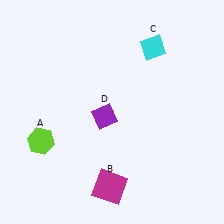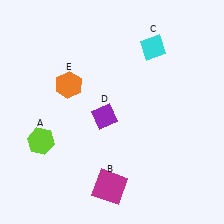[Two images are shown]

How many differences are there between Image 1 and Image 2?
There is 1 difference between the two images.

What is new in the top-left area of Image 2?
An orange hexagon (E) was added in the top-left area of Image 2.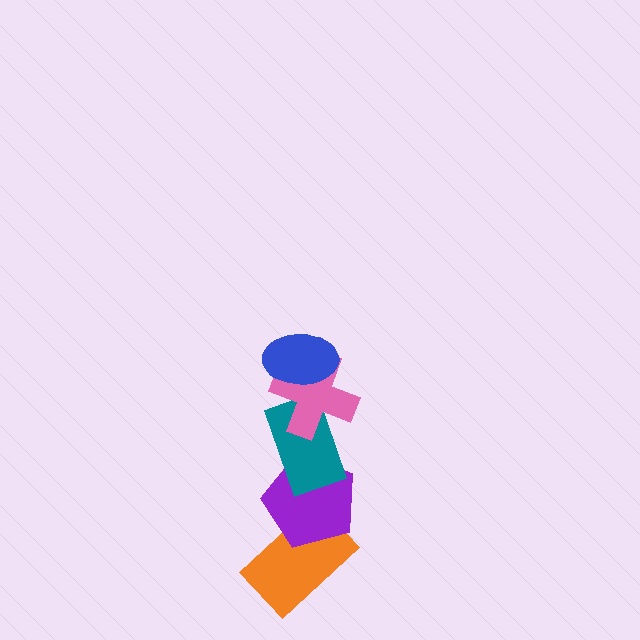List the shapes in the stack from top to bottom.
From top to bottom: the blue ellipse, the pink cross, the teal rectangle, the purple pentagon, the orange rectangle.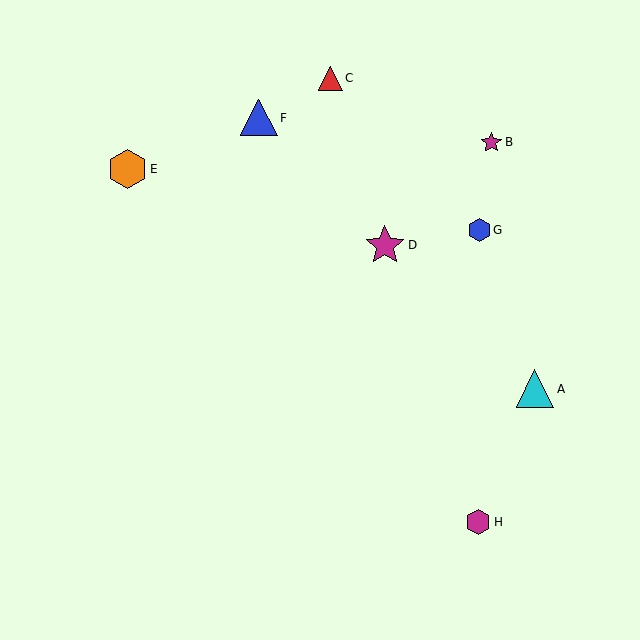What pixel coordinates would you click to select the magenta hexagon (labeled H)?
Click at (478, 522) to select the magenta hexagon H.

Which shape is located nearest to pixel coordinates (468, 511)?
The magenta hexagon (labeled H) at (478, 522) is nearest to that location.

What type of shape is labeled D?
Shape D is a magenta star.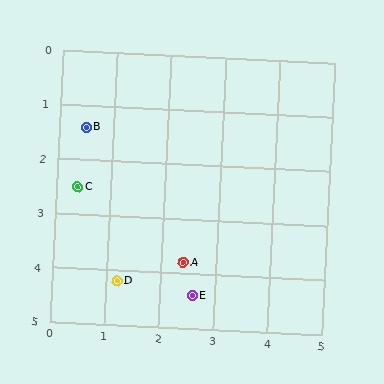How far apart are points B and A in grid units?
Points B and A are about 3.1 grid units apart.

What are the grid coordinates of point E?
Point E is at approximately (2.6, 4.4).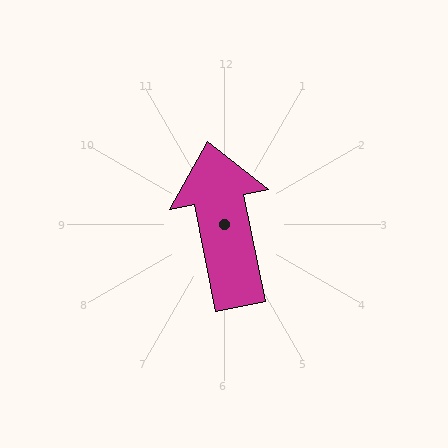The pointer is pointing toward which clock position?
Roughly 12 o'clock.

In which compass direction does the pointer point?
North.